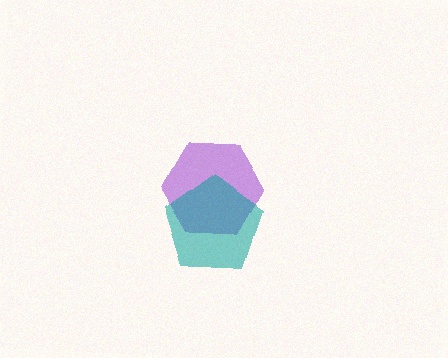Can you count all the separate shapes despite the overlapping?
Yes, there are 2 separate shapes.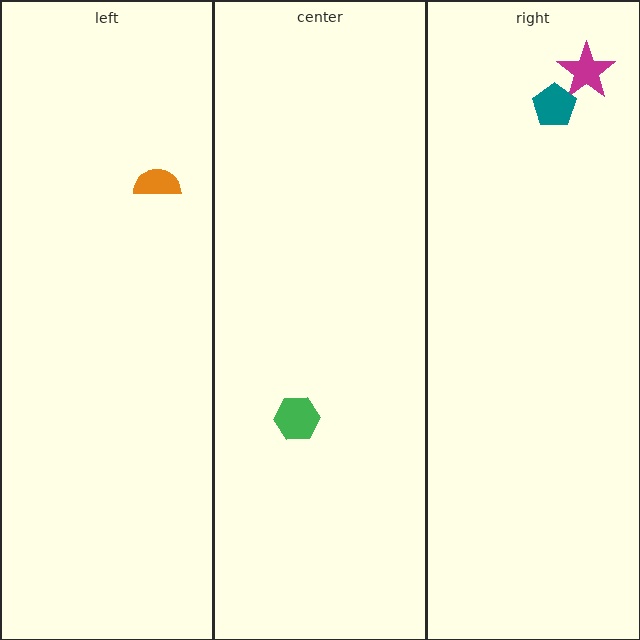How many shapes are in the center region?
1.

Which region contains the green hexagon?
The center region.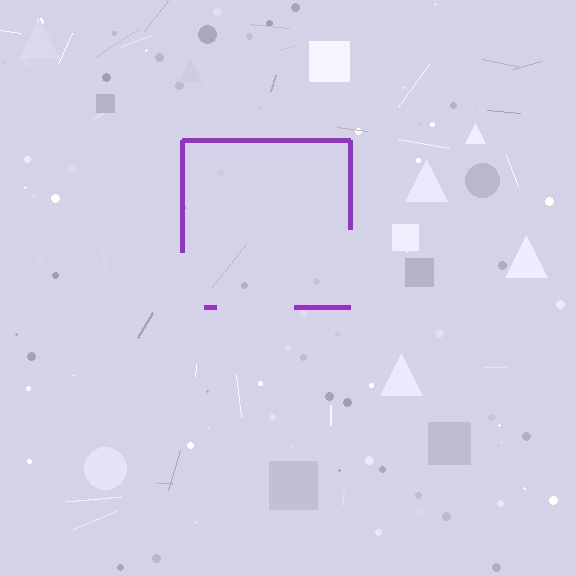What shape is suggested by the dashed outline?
The dashed outline suggests a square.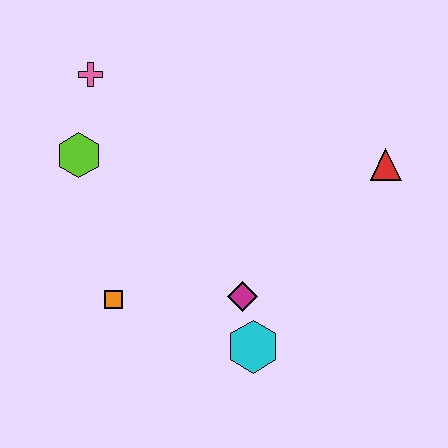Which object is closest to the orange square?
The magenta diamond is closest to the orange square.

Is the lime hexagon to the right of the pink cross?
No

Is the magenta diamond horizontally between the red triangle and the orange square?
Yes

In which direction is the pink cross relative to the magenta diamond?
The pink cross is above the magenta diamond.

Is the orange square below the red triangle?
Yes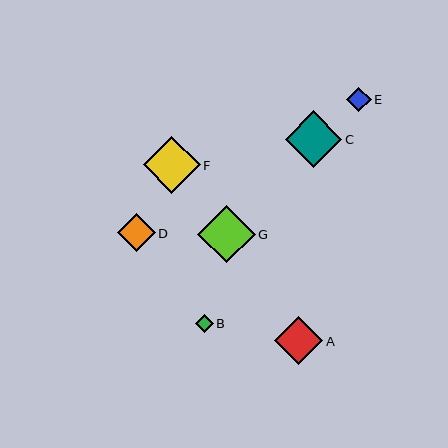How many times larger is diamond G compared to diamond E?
Diamond G is approximately 2.4 times the size of diamond E.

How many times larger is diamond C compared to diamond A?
Diamond C is approximately 1.2 times the size of diamond A.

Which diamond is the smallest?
Diamond B is the smallest with a size of approximately 18 pixels.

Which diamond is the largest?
Diamond G is the largest with a size of approximately 58 pixels.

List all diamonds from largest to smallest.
From largest to smallest: G, F, C, A, D, E, B.